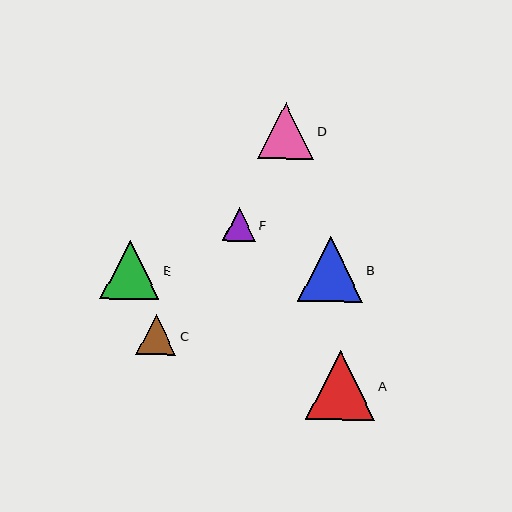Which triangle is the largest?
Triangle A is the largest with a size of approximately 69 pixels.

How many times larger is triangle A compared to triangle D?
Triangle A is approximately 1.2 times the size of triangle D.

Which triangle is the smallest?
Triangle F is the smallest with a size of approximately 33 pixels.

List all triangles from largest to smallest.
From largest to smallest: A, B, E, D, C, F.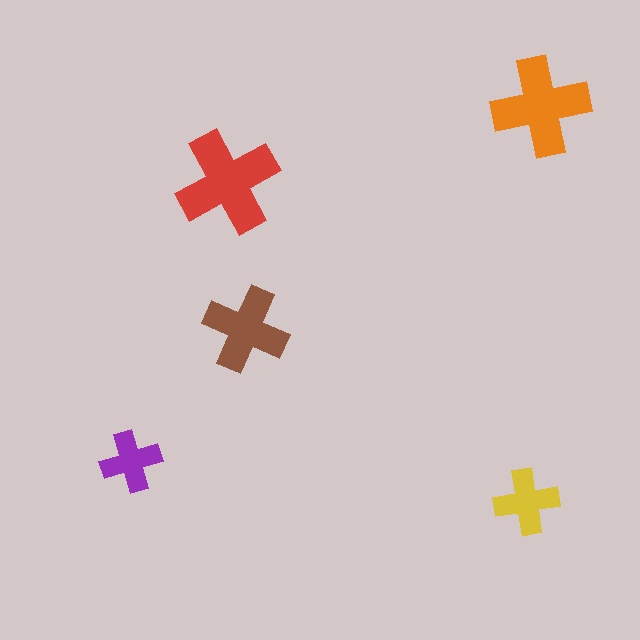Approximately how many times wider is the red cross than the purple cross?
About 1.5 times wider.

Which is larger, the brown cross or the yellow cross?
The brown one.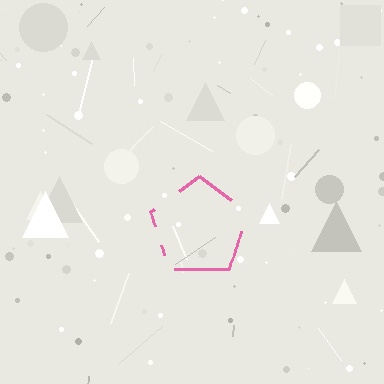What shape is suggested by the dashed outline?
The dashed outline suggests a pentagon.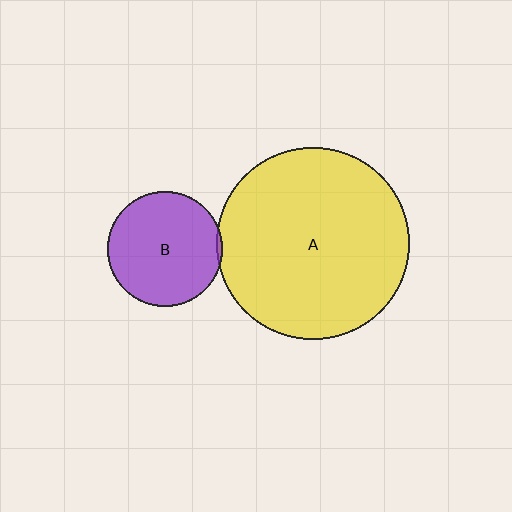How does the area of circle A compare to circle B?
Approximately 2.8 times.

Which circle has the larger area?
Circle A (yellow).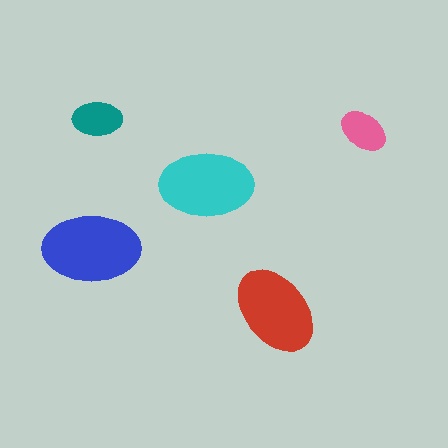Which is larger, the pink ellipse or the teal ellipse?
The teal one.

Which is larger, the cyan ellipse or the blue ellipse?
The blue one.